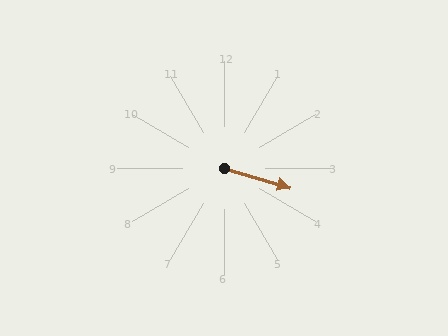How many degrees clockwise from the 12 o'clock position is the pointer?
Approximately 106 degrees.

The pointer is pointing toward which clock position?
Roughly 4 o'clock.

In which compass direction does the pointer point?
East.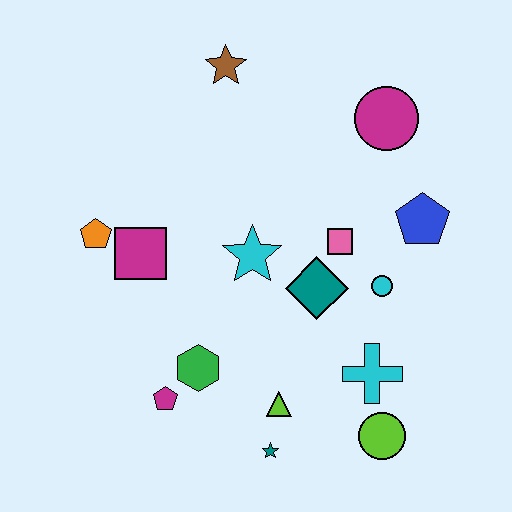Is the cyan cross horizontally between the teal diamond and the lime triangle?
No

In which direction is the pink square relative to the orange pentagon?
The pink square is to the right of the orange pentagon.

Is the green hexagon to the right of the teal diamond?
No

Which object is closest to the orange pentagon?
The magenta square is closest to the orange pentagon.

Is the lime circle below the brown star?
Yes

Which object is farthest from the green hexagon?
The magenta circle is farthest from the green hexagon.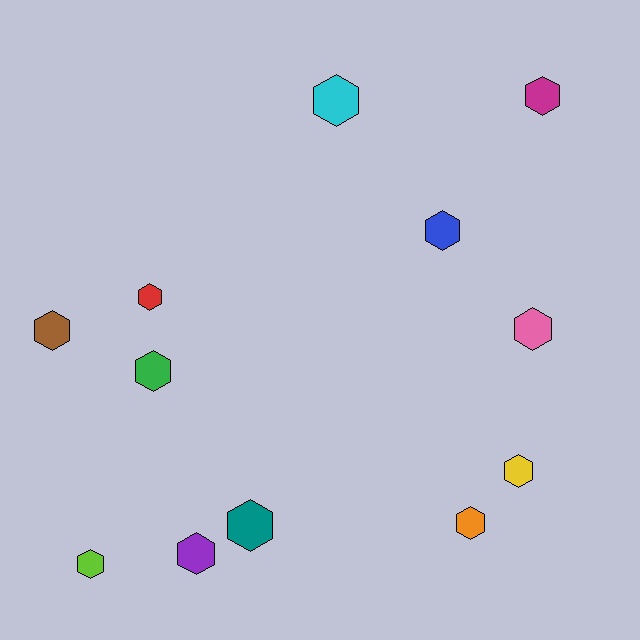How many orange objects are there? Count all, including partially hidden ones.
There is 1 orange object.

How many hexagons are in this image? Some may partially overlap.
There are 12 hexagons.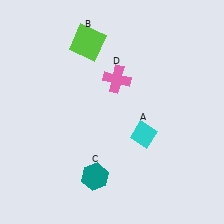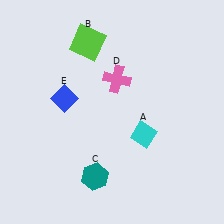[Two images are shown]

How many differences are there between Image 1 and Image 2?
There is 1 difference between the two images.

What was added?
A blue diamond (E) was added in Image 2.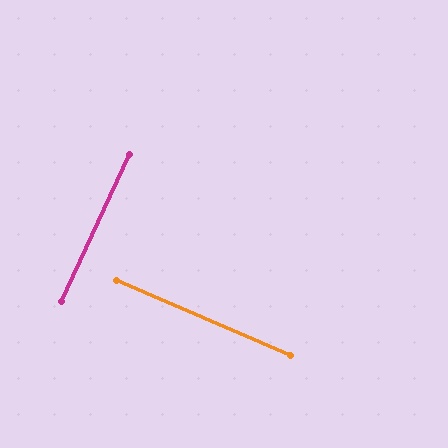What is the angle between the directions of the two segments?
Approximately 88 degrees.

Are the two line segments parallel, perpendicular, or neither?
Perpendicular — they meet at approximately 88°.